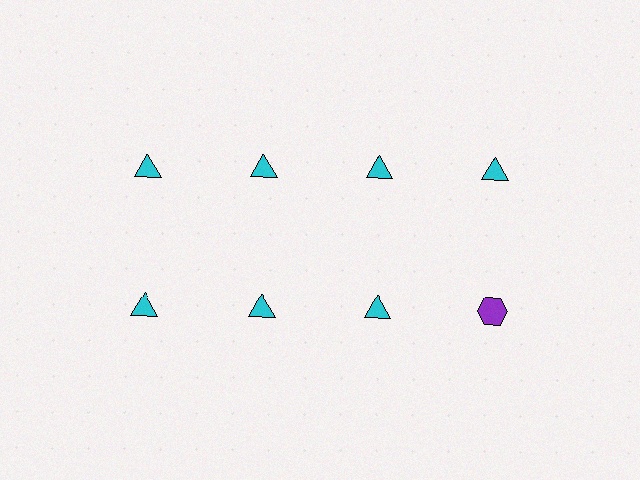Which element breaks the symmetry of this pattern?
The purple hexagon in the second row, second from right column breaks the symmetry. All other shapes are cyan triangles.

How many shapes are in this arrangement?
There are 8 shapes arranged in a grid pattern.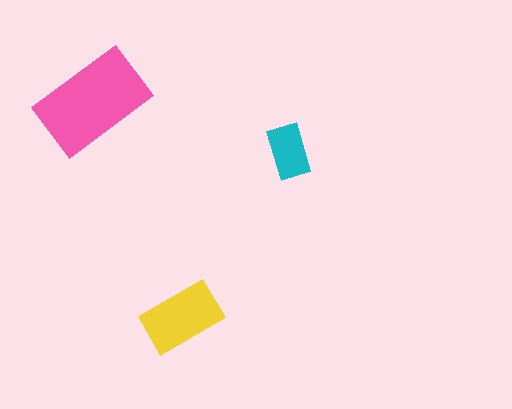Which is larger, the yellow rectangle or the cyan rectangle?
The yellow one.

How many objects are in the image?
There are 3 objects in the image.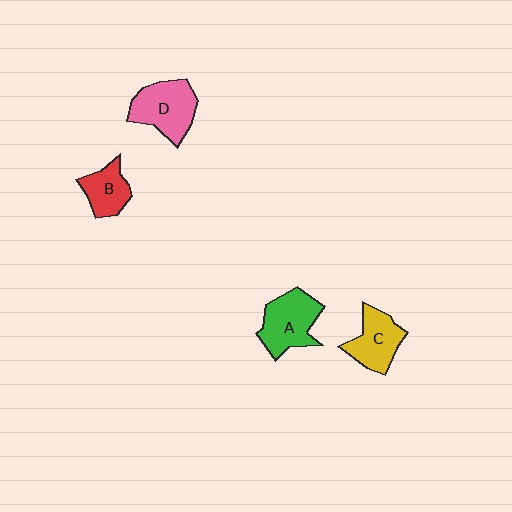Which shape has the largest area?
Shape D (pink).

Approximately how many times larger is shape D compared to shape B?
Approximately 1.5 times.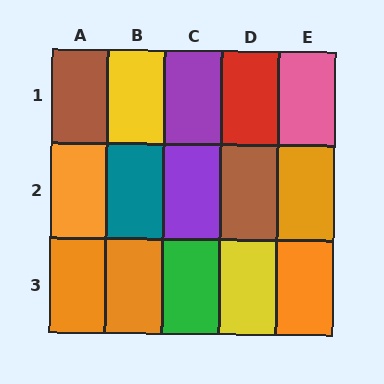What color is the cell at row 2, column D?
Brown.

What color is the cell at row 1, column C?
Purple.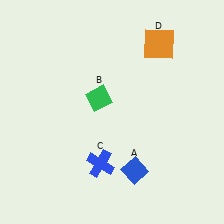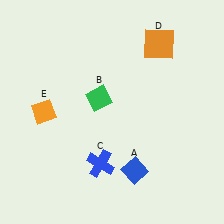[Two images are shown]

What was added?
An orange diamond (E) was added in Image 2.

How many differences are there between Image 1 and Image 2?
There is 1 difference between the two images.